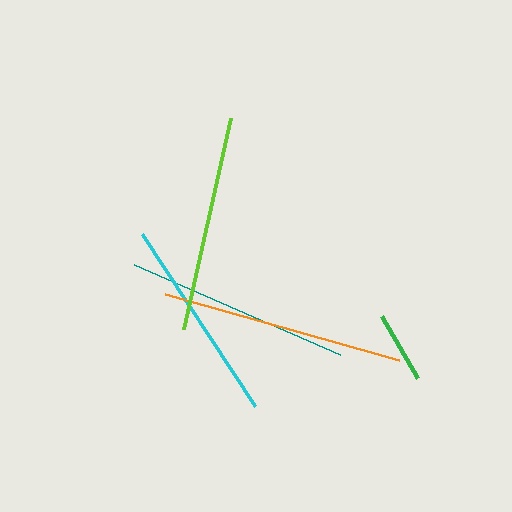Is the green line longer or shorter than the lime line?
The lime line is longer than the green line.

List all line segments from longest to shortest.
From longest to shortest: orange, teal, lime, cyan, green.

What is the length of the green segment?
The green segment is approximately 72 pixels long.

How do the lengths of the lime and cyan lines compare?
The lime and cyan lines are approximately the same length.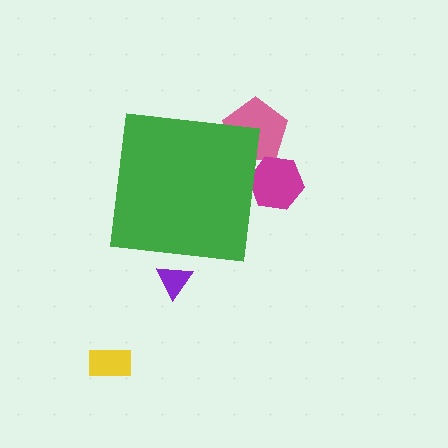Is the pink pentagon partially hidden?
Yes, the pink pentagon is partially hidden behind the green square.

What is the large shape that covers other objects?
A green square.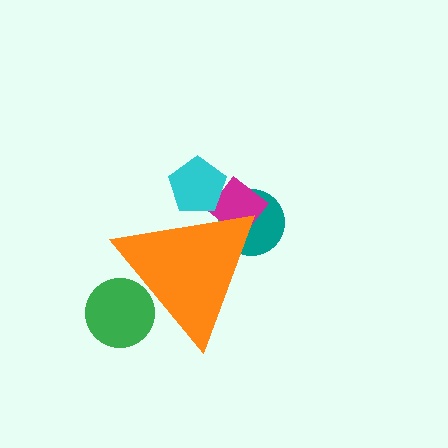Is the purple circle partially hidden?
Yes, the purple circle is partially hidden behind the orange triangle.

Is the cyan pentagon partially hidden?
Yes, the cyan pentagon is partially hidden behind the orange triangle.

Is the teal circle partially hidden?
Yes, the teal circle is partially hidden behind the orange triangle.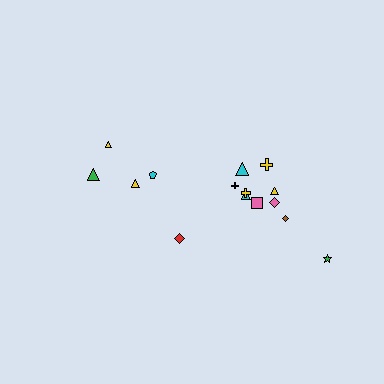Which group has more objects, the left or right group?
The right group.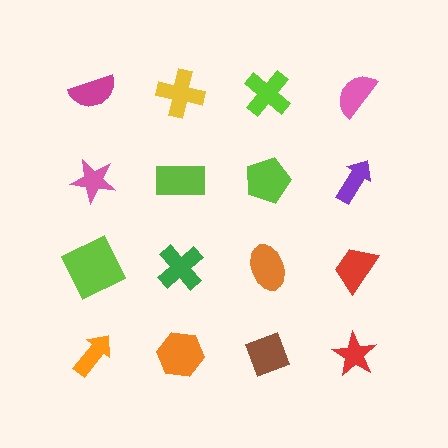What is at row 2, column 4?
A purple arrow.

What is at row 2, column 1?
A pink star.